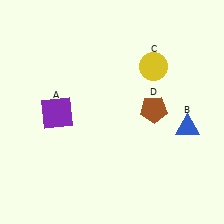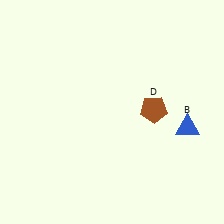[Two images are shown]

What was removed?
The purple square (A), the yellow circle (C) were removed in Image 2.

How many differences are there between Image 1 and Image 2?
There are 2 differences between the two images.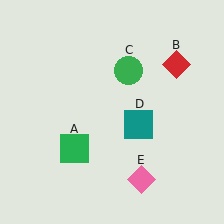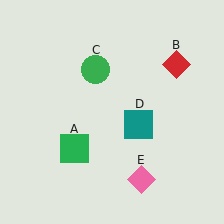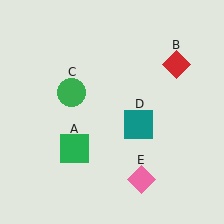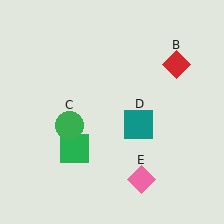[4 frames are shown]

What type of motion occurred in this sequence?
The green circle (object C) rotated counterclockwise around the center of the scene.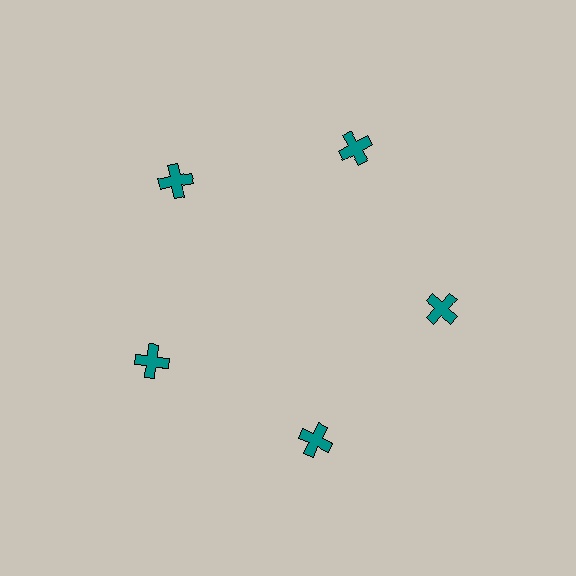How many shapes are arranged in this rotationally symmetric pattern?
There are 5 shapes, arranged in 5 groups of 1.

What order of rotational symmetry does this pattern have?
This pattern has 5-fold rotational symmetry.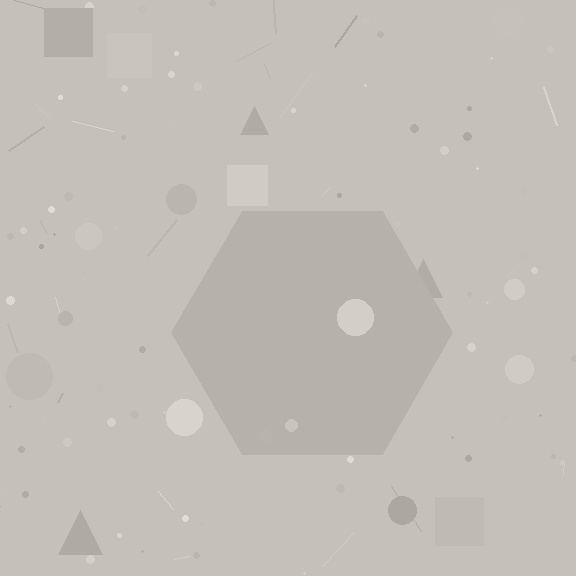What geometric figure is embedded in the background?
A hexagon is embedded in the background.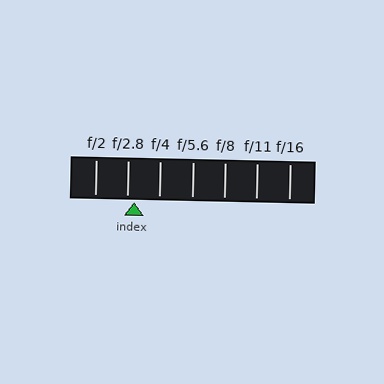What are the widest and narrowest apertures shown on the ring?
The widest aperture shown is f/2 and the narrowest is f/16.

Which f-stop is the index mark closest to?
The index mark is closest to f/2.8.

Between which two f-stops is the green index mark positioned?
The index mark is between f/2.8 and f/4.